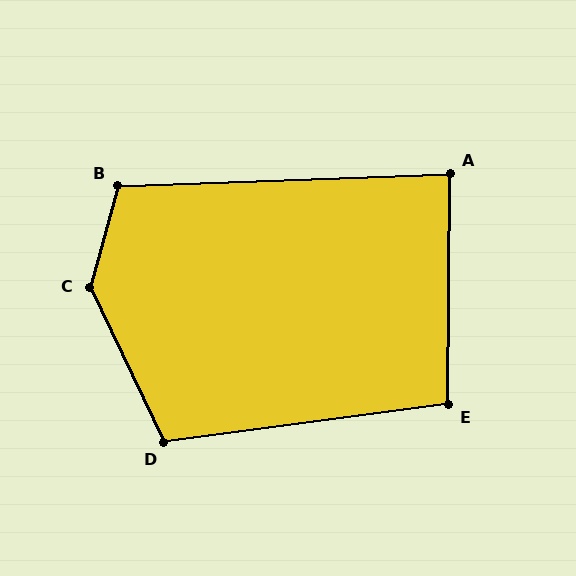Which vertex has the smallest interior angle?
A, at approximately 88 degrees.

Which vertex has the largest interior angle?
C, at approximately 139 degrees.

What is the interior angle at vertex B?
Approximately 108 degrees (obtuse).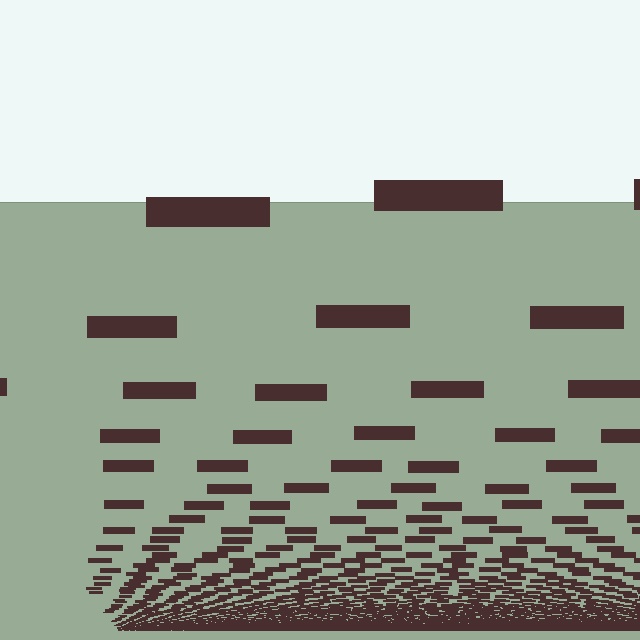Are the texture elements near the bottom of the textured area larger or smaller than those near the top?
Smaller. The gradient is inverted — elements near the bottom are smaller and denser.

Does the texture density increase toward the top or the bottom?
Density increases toward the bottom.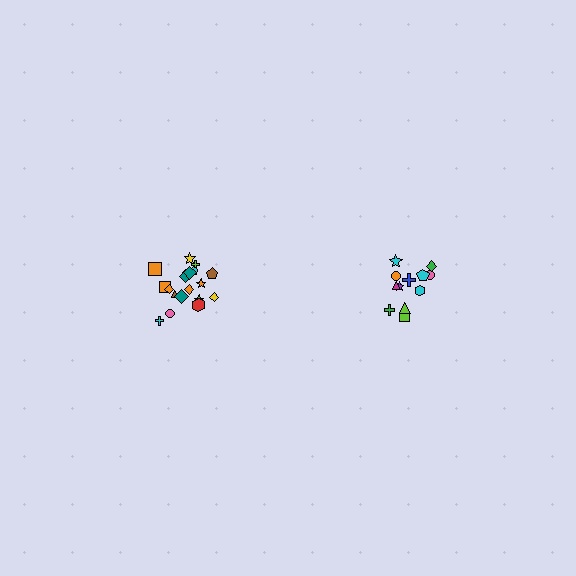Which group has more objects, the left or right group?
The left group.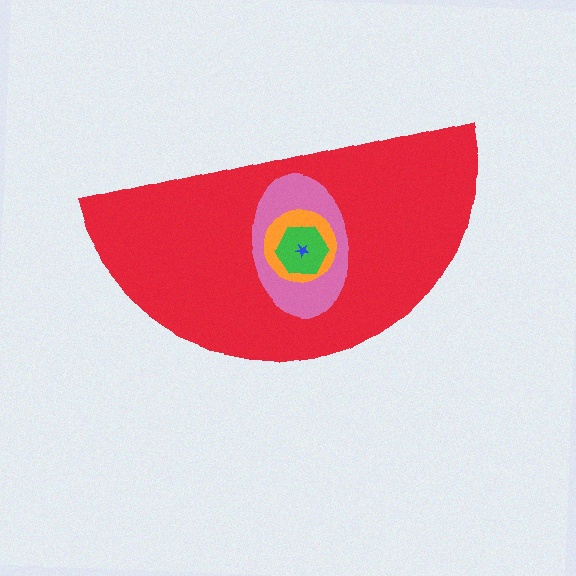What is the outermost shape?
The red semicircle.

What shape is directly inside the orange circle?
The green hexagon.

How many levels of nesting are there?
5.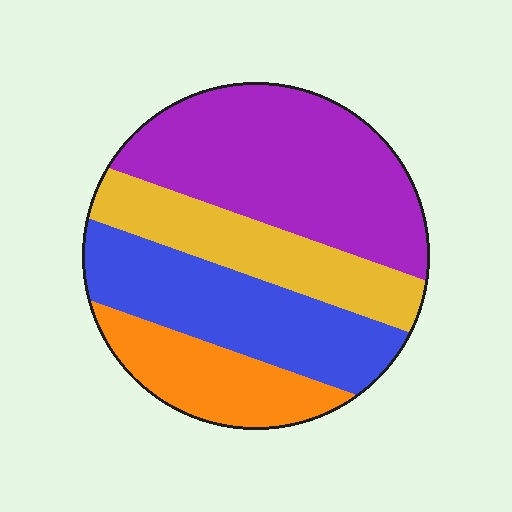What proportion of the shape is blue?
Blue covers 26% of the shape.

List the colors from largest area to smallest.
From largest to smallest: purple, blue, yellow, orange.